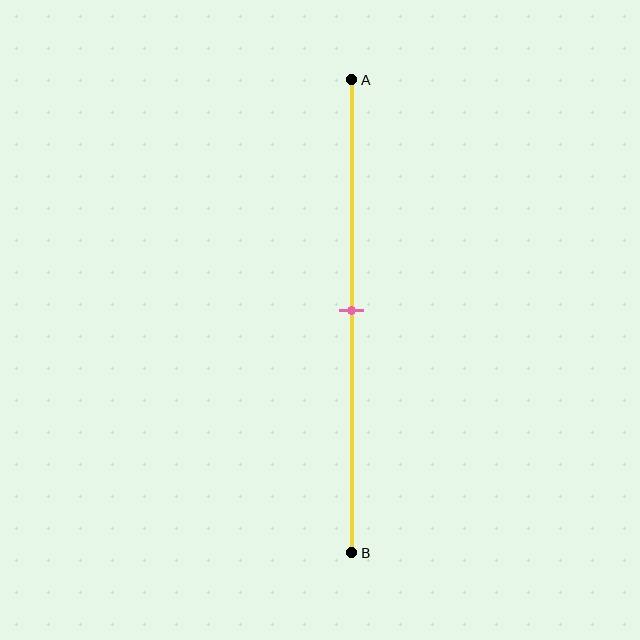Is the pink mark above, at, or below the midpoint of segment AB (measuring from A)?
The pink mark is approximately at the midpoint of segment AB.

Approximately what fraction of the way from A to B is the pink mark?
The pink mark is approximately 50% of the way from A to B.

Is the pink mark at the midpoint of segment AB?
Yes, the mark is approximately at the midpoint.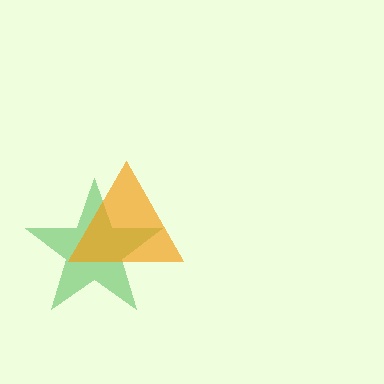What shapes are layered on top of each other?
The layered shapes are: a green star, an orange triangle.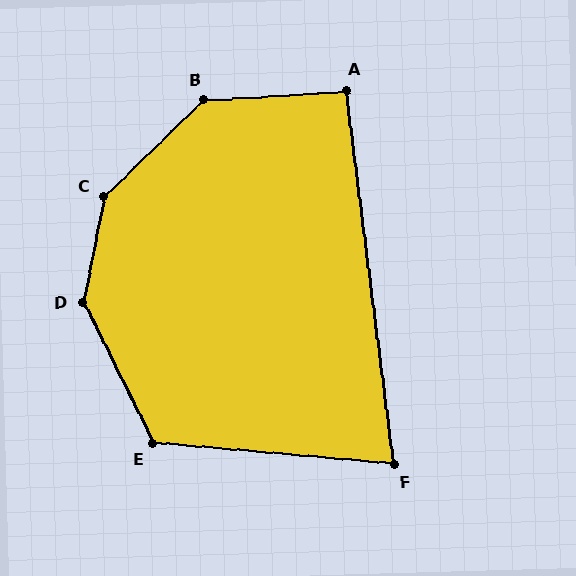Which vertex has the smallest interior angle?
F, at approximately 78 degrees.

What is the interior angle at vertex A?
Approximately 93 degrees (approximately right).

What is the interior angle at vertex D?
Approximately 142 degrees (obtuse).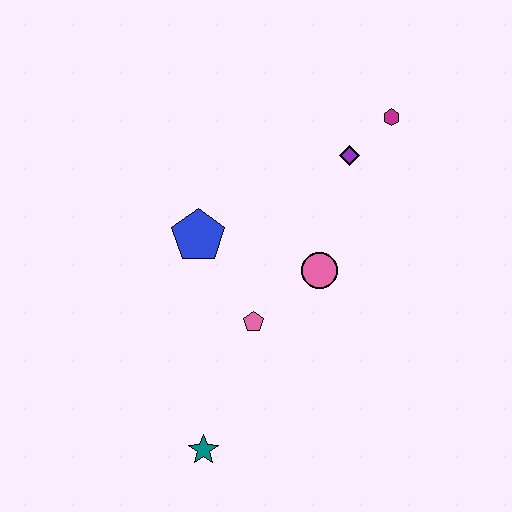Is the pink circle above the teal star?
Yes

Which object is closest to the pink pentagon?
The pink circle is closest to the pink pentagon.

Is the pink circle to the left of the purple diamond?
Yes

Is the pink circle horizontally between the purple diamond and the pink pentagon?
Yes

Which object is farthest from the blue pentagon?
The magenta hexagon is farthest from the blue pentagon.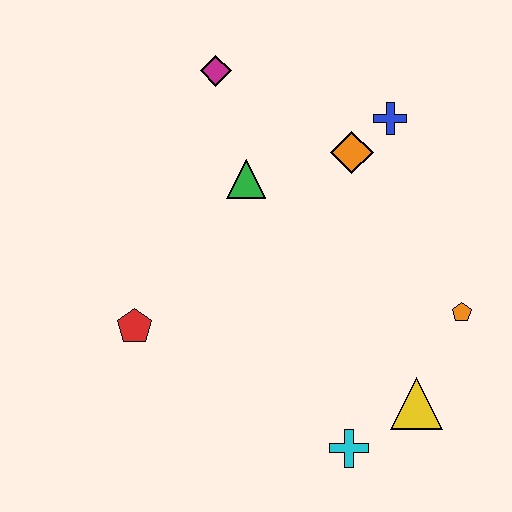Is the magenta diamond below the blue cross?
No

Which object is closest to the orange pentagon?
The yellow triangle is closest to the orange pentagon.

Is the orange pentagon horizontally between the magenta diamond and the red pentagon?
No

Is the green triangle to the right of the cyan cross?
No